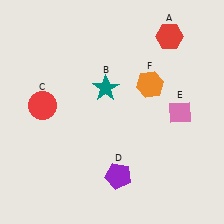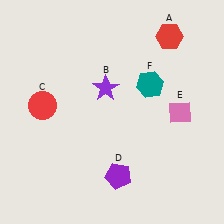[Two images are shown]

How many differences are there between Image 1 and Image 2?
There are 2 differences between the two images.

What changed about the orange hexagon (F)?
In Image 1, F is orange. In Image 2, it changed to teal.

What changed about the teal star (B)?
In Image 1, B is teal. In Image 2, it changed to purple.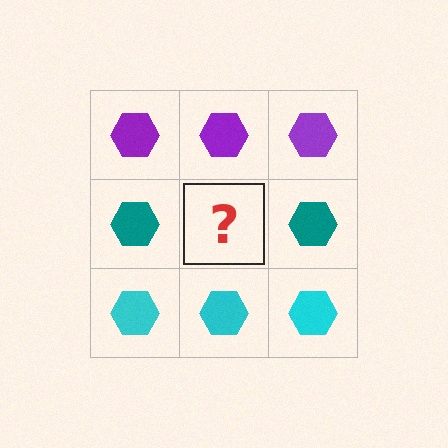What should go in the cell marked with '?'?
The missing cell should contain a teal hexagon.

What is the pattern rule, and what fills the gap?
The rule is that each row has a consistent color. The gap should be filled with a teal hexagon.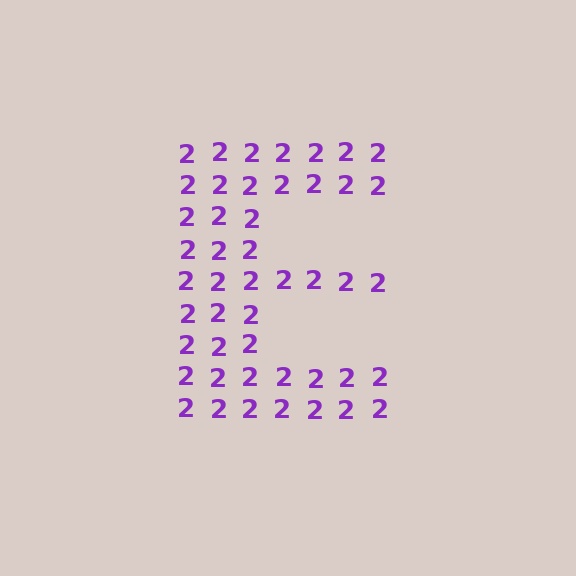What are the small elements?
The small elements are digit 2's.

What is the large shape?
The large shape is the letter E.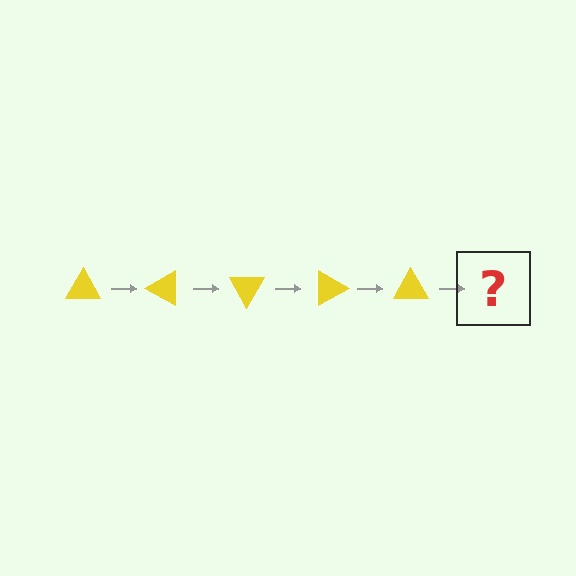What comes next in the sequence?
The next element should be a yellow triangle rotated 150 degrees.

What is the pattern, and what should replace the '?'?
The pattern is that the triangle rotates 30 degrees each step. The '?' should be a yellow triangle rotated 150 degrees.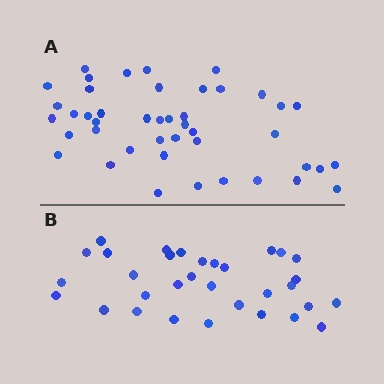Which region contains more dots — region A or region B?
Region A (the top region) has more dots.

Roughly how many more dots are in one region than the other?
Region A has roughly 12 or so more dots than region B.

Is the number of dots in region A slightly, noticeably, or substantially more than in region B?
Region A has noticeably more, but not dramatically so. The ratio is roughly 1.4 to 1.